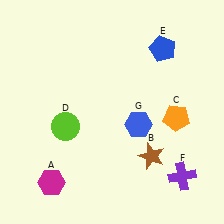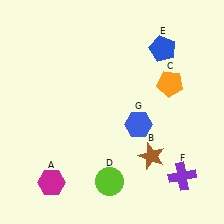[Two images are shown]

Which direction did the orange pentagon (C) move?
The orange pentagon (C) moved up.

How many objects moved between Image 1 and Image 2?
2 objects moved between the two images.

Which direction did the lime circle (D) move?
The lime circle (D) moved down.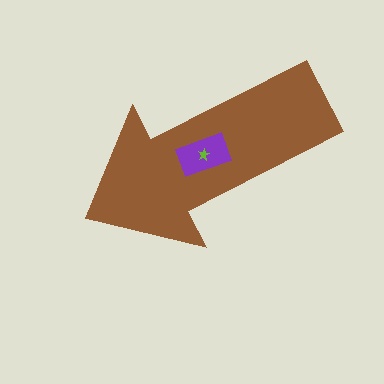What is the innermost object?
The lime star.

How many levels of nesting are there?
3.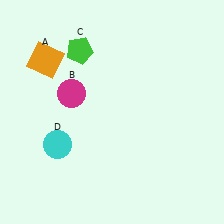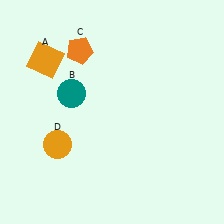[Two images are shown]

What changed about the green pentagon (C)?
In Image 1, C is green. In Image 2, it changed to orange.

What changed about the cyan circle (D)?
In Image 1, D is cyan. In Image 2, it changed to orange.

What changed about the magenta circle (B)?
In Image 1, B is magenta. In Image 2, it changed to teal.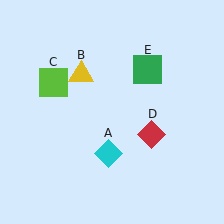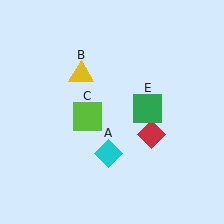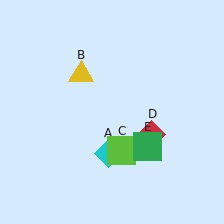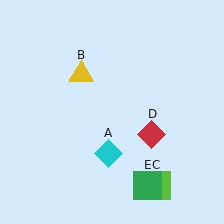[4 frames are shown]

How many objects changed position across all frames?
2 objects changed position: lime square (object C), green square (object E).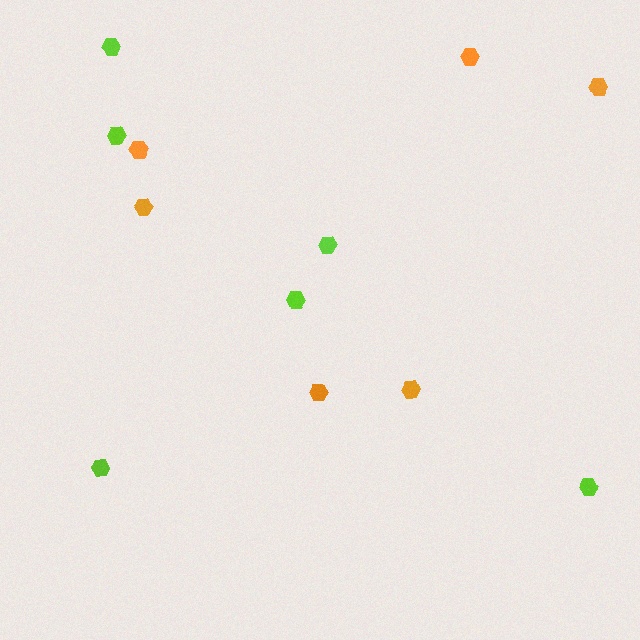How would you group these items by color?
There are 2 groups: one group of lime hexagons (6) and one group of orange hexagons (6).